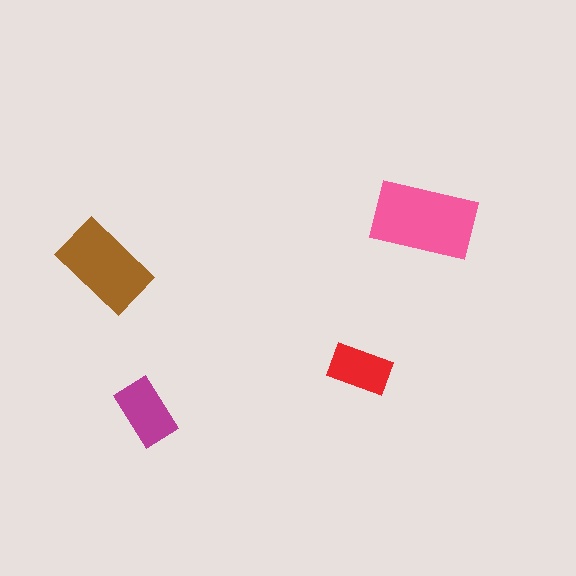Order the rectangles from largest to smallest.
the pink one, the brown one, the magenta one, the red one.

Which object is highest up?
The pink rectangle is topmost.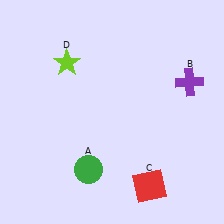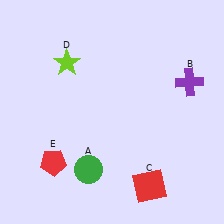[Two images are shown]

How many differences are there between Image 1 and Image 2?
There is 1 difference between the two images.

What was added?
A red pentagon (E) was added in Image 2.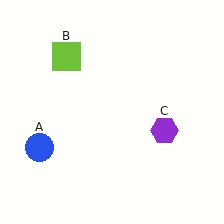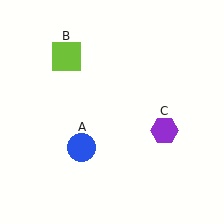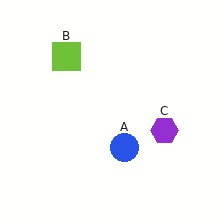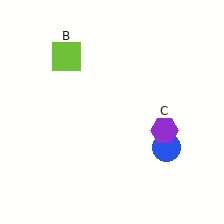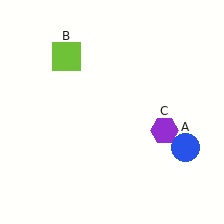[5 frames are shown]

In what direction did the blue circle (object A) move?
The blue circle (object A) moved right.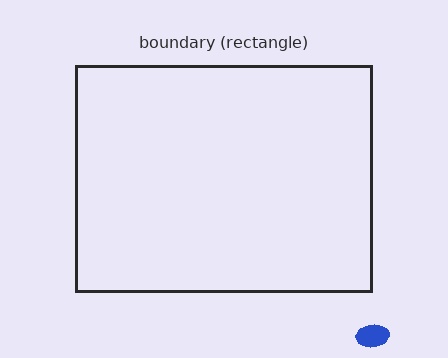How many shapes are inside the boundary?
0 inside, 1 outside.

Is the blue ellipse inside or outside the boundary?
Outside.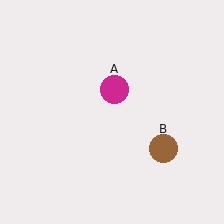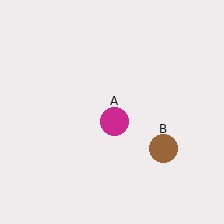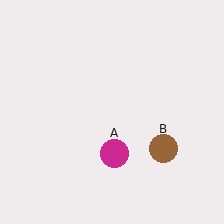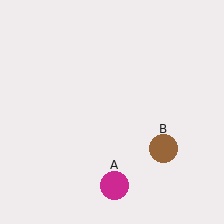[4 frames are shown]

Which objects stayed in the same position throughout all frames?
Brown circle (object B) remained stationary.